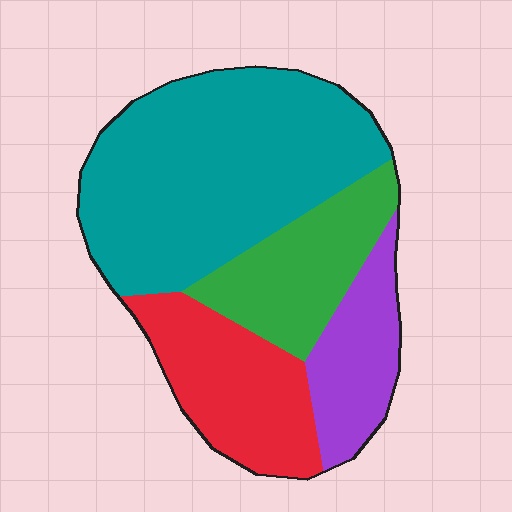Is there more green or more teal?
Teal.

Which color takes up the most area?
Teal, at roughly 45%.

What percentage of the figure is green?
Green takes up less than a quarter of the figure.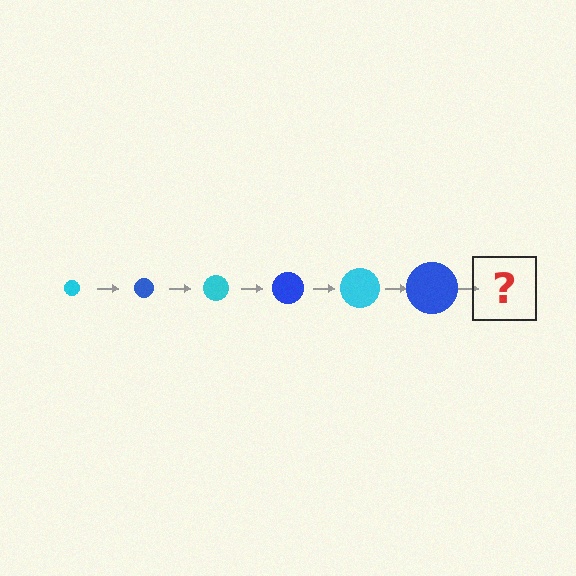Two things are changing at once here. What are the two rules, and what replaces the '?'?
The two rules are that the circle grows larger each step and the color cycles through cyan and blue. The '?' should be a cyan circle, larger than the previous one.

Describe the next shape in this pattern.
It should be a cyan circle, larger than the previous one.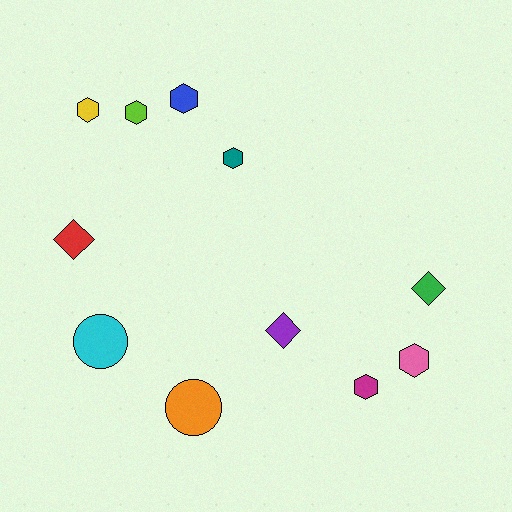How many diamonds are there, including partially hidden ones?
There are 3 diamonds.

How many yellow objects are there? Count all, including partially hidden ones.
There is 1 yellow object.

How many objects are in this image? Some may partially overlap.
There are 11 objects.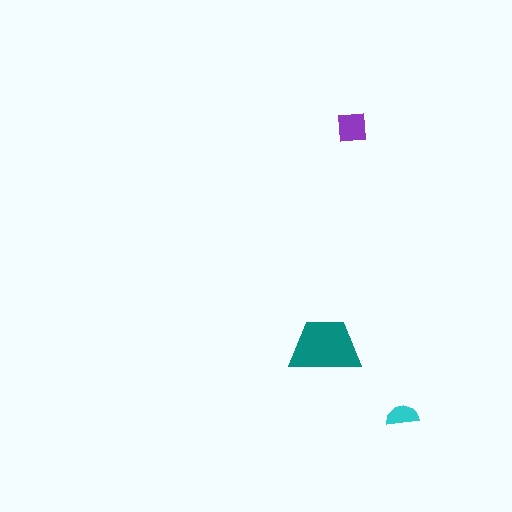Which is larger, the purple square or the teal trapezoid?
The teal trapezoid.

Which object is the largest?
The teal trapezoid.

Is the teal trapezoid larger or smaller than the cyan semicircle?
Larger.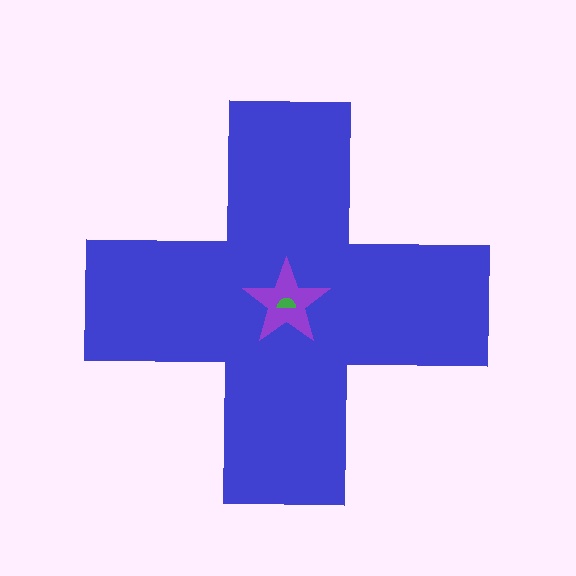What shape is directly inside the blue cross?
The purple star.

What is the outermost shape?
The blue cross.